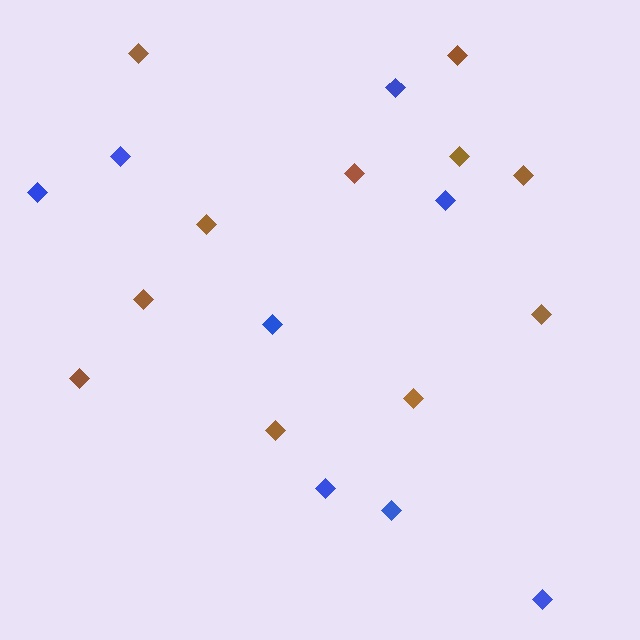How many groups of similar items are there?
There are 2 groups: one group of blue diamonds (8) and one group of brown diamonds (11).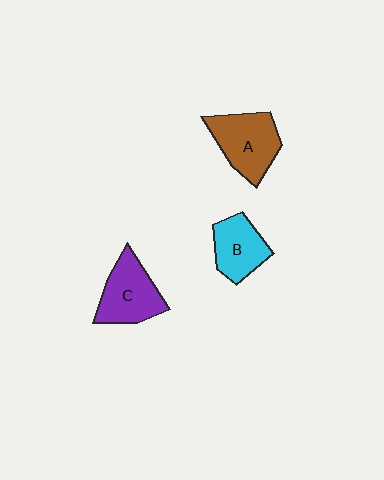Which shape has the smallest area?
Shape B (cyan).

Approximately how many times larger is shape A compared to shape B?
Approximately 1.3 times.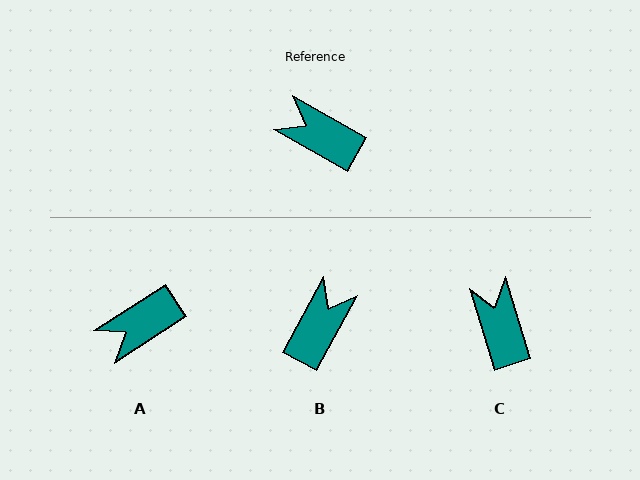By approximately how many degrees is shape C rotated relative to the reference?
Approximately 43 degrees clockwise.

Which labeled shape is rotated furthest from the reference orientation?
B, about 89 degrees away.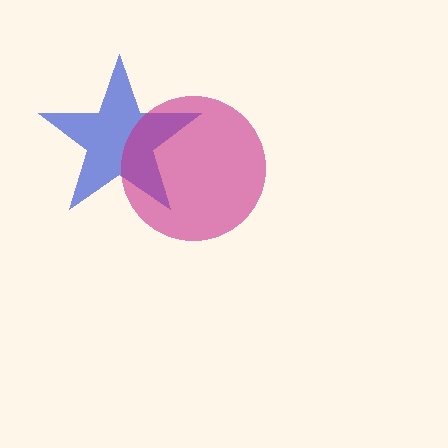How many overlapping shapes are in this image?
There are 2 overlapping shapes in the image.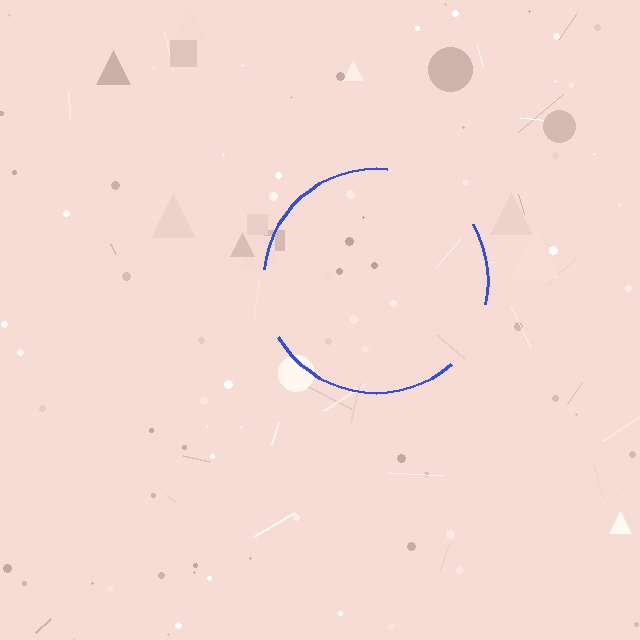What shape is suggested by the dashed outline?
The dashed outline suggests a circle.